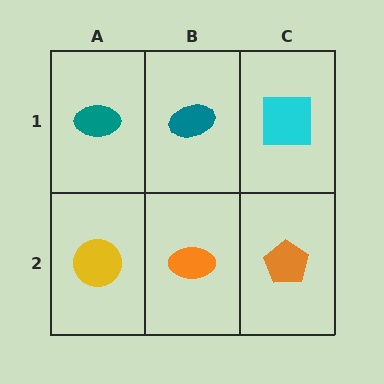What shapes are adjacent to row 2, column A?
A teal ellipse (row 1, column A), an orange ellipse (row 2, column B).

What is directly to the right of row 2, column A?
An orange ellipse.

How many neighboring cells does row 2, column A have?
2.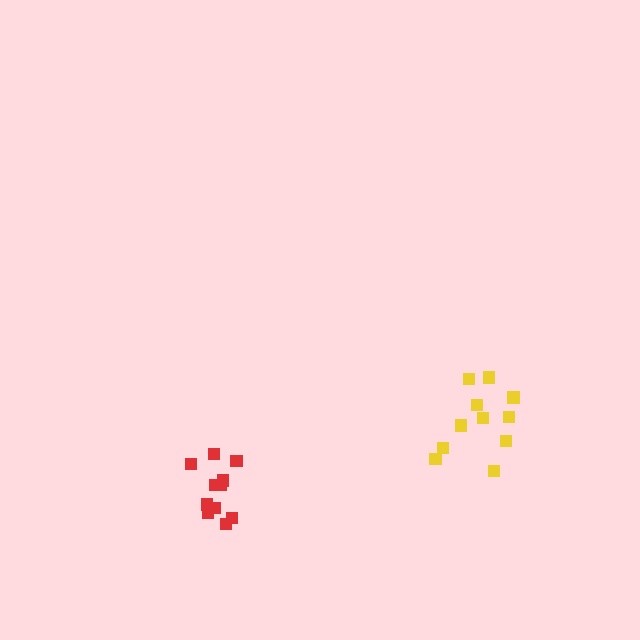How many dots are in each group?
Group 1: 12 dots, Group 2: 11 dots (23 total).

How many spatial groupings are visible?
There are 2 spatial groupings.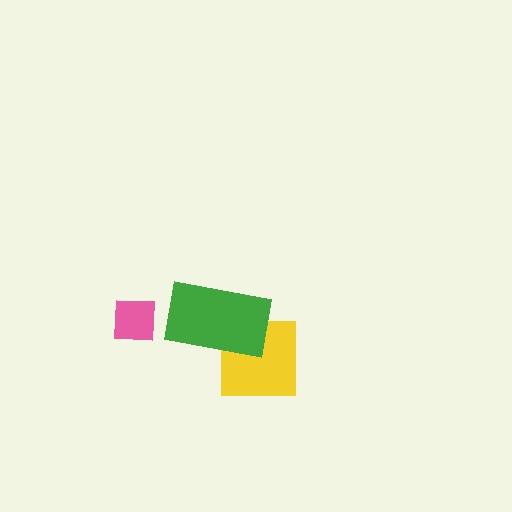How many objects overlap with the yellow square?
1 object overlaps with the yellow square.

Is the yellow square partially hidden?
Yes, it is partially covered by another shape.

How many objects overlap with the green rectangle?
1 object overlaps with the green rectangle.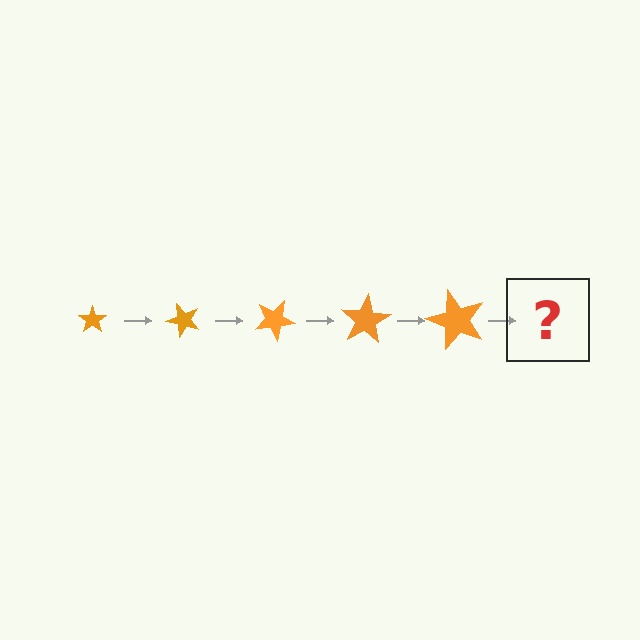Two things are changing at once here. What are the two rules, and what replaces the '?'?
The two rules are that the star grows larger each step and it rotates 50 degrees each step. The '?' should be a star, larger than the previous one and rotated 250 degrees from the start.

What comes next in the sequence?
The next element should be a star, larger than the previous one and rotated 250 degrees from the start.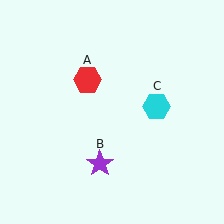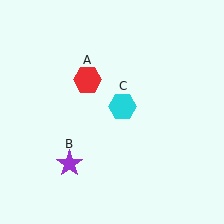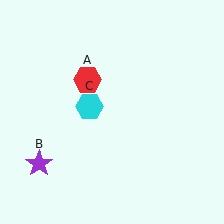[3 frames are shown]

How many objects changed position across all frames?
2 objects changed position: purple star (object B), cyan hexagon (object C).